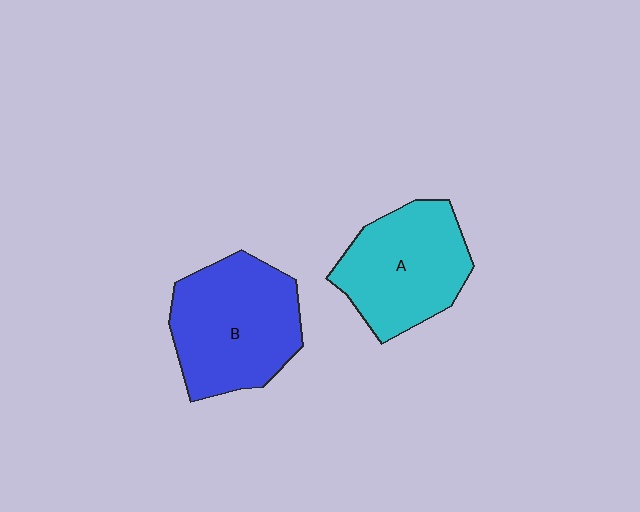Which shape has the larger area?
Shape B (blue).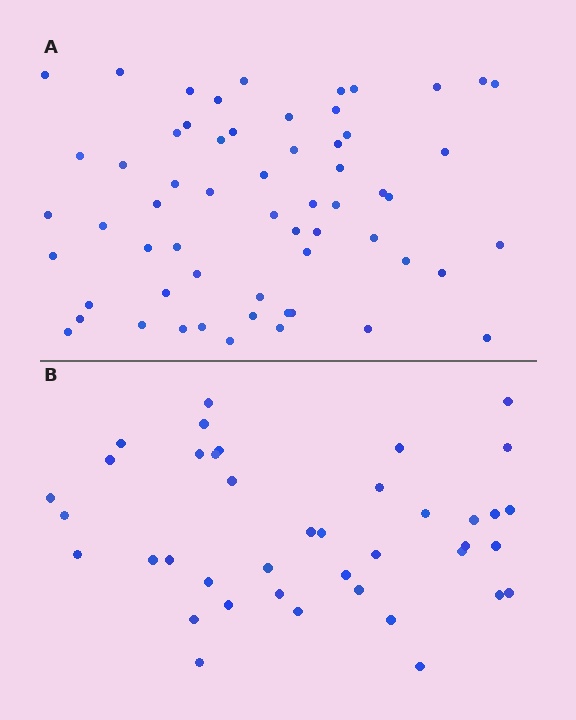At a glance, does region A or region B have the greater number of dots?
Region A (the top region) has more dots.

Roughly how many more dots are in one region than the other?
Region A has approximately 20 more dots than region B.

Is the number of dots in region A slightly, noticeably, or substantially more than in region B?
Region A has substantially more. The ratio is roughly 1.5 to 1.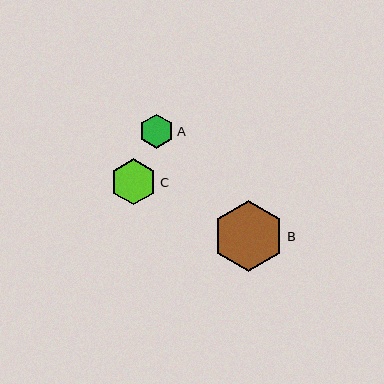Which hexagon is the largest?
Hexagon B is the largest with a size of approximately 71 pixels.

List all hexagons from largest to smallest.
From largest to smallest: B, C, A.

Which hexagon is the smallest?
Hexagon A is the smallest with a size of approximately 34 pixels.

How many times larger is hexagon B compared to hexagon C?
Hexagon B is approximately 1.5 times the size of hexagon C.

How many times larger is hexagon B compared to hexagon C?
Hexagon B is approximately 1.5 times the size of hexagon C.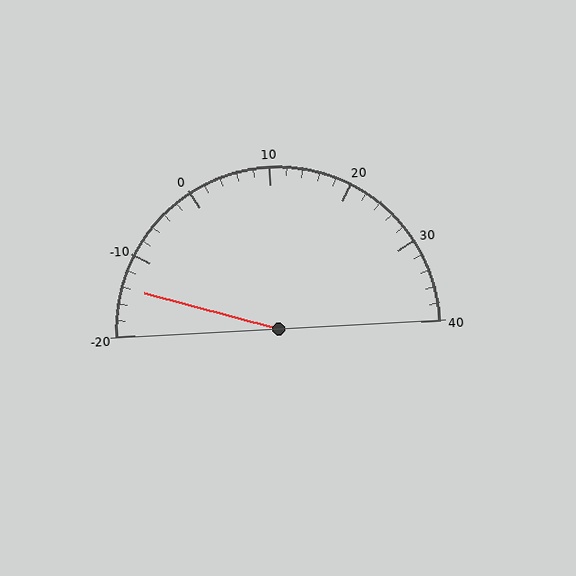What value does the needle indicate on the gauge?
The needle indicates approximately -14.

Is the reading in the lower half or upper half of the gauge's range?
The reading is in the lower half of the range (-20 to 40).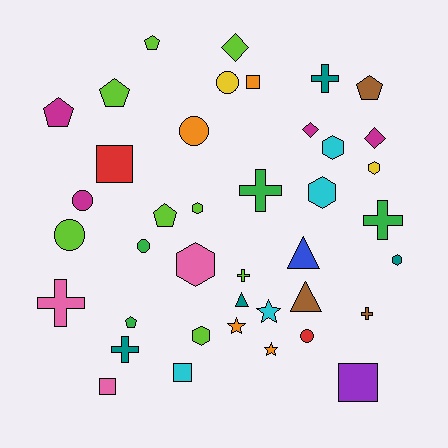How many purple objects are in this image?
There is 1 purple object.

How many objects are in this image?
There are 40 objects.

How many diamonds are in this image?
There are 3 diamonds.